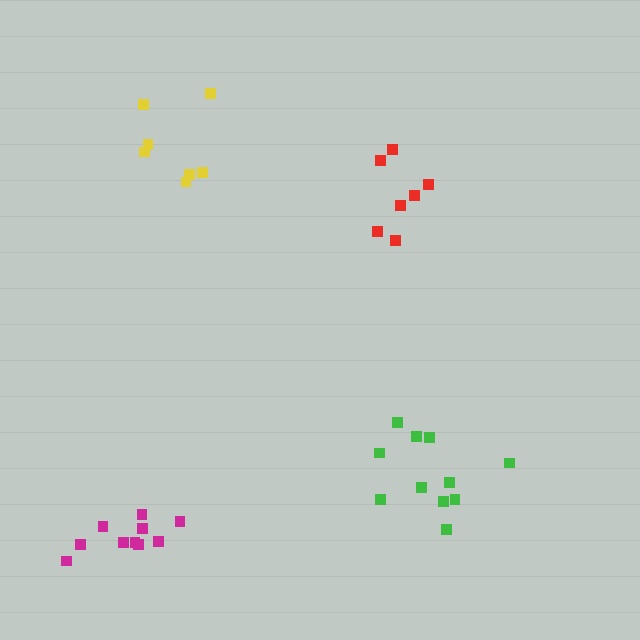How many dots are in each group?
Group 1: 10 dots, Group 2: 7 dots, Group 3: 7 dots, Group 4: 11 dots (35 total).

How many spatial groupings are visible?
There are 4 spatial groupings.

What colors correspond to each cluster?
The clusters are colored: magenta, red, yellow, green.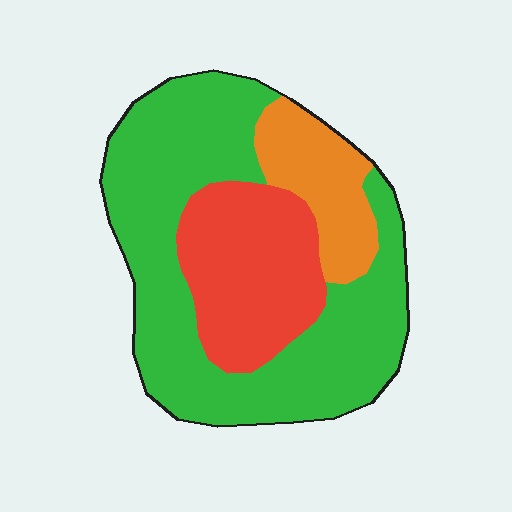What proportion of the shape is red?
Red takes up about one quarter (1/4) of the shape.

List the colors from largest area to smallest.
From largest to smallest: green, red, orange.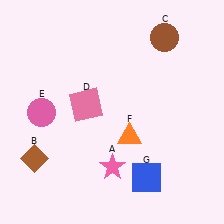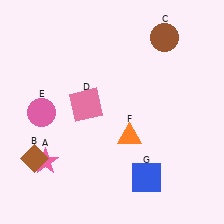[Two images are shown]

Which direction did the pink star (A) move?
The pink star (A) moved left.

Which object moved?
The pink star (A) moved left.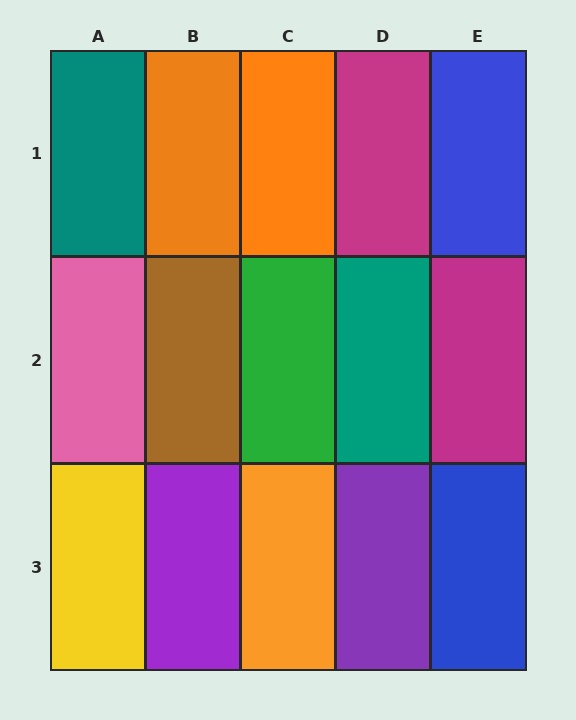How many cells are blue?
2 cells are blue.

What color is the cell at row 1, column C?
Orange.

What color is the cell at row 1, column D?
Magenta.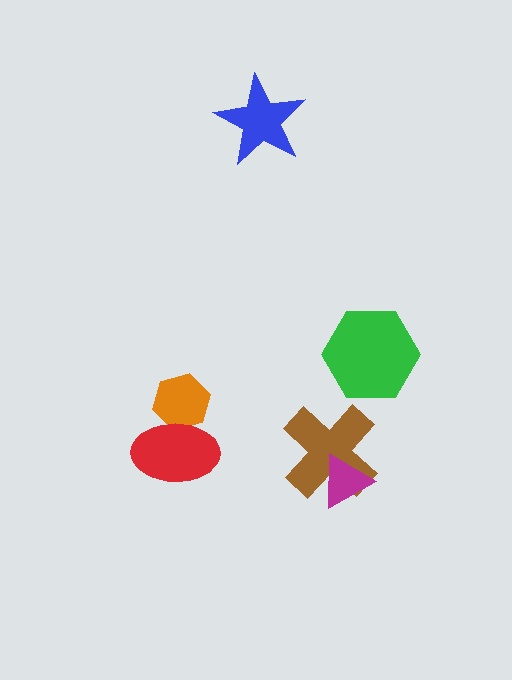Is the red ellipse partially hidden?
No, no other shape covers it.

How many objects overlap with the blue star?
0 objects overlap with the blue star.